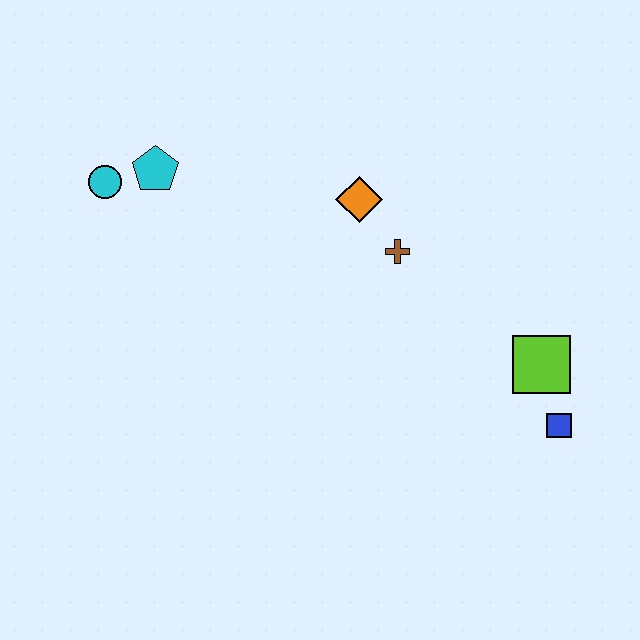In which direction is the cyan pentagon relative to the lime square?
The cyan pentagon is to the left of the lime square.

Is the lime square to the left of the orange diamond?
No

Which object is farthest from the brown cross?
The cyan circle is farthest from the brown cross.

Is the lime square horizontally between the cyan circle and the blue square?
Yes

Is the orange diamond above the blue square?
Yes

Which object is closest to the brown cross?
The orange diamond is closest to the brown cross.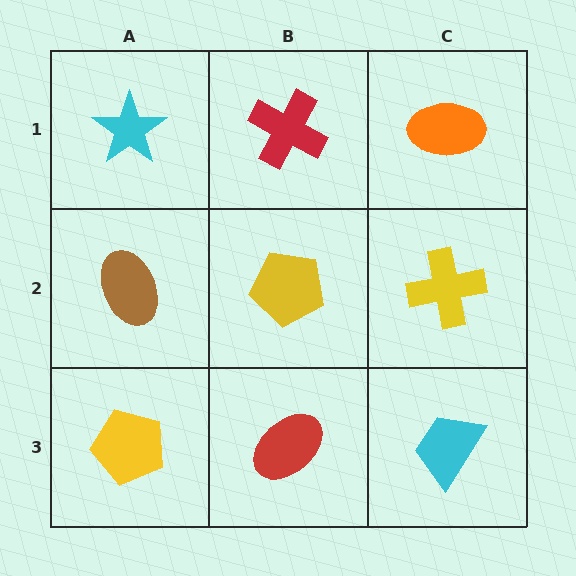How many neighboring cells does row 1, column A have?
2.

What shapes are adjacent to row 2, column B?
A red cross (row 1, column B), a red ellipse (row 3, column B), a brown ellipse (row 2, column A), a yellow cross (row 2, column C).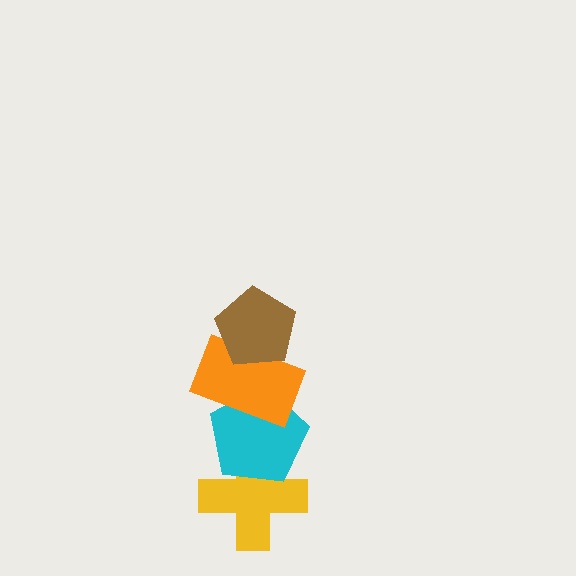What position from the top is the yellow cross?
The yellow cross is 4th from the top.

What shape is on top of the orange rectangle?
The brown pentagon is on top of the orange rectangle.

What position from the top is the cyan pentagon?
The cyan pentagon is 3rd from the top.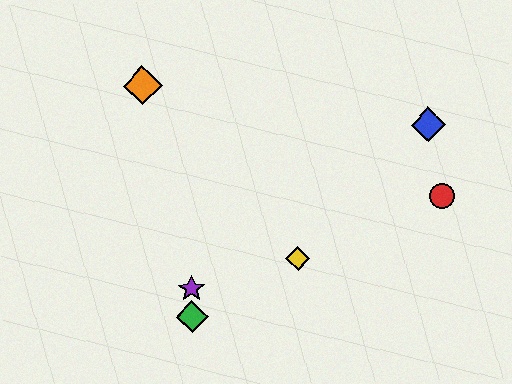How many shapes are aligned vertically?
2 shapes (the green diamond, the purple star) are aligned vertically.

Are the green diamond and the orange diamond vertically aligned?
No, the green diamond is at x≈192 and the orange diamond is at x≈142.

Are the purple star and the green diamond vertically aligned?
Yes, both are at x≈191.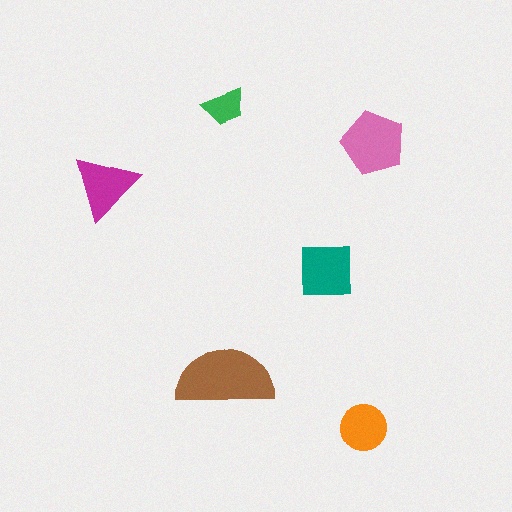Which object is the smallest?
The green trapezoid.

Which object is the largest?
The brown semicircle.